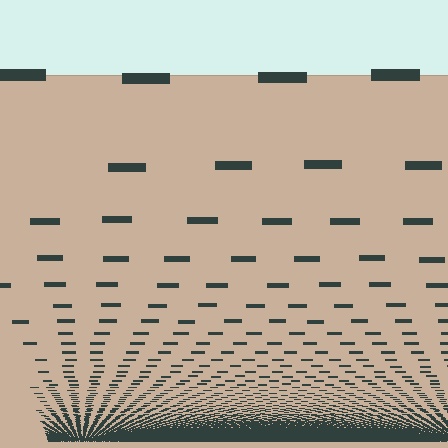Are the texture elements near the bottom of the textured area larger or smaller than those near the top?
Smaller. The gradient is inverted — elements near the bottom are smaller and denser.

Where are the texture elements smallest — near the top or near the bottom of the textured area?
Near the bottom.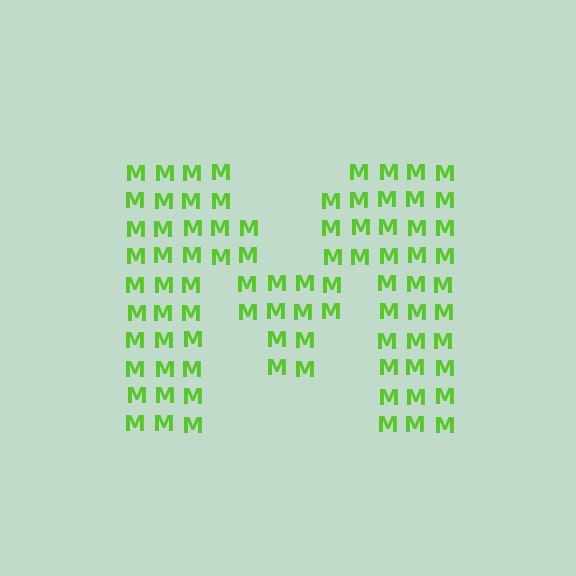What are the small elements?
The small elements are letter M's.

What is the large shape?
The large shape is the letter M.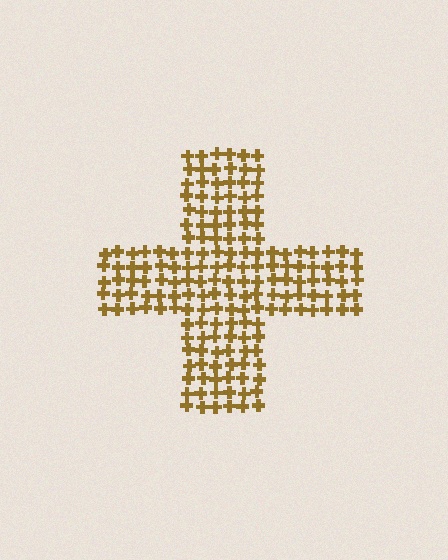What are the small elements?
The small elements are crosses.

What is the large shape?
The large shape is a cross.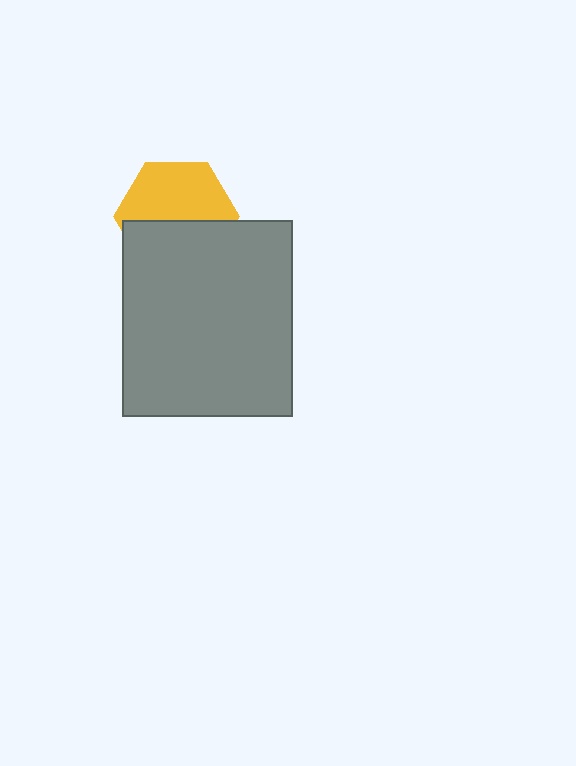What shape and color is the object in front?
The object in front is a gray rectangle.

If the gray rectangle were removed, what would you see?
You would see the complete yellow hexagon.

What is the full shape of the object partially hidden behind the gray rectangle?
The partially hidden object is a yellow hexagon.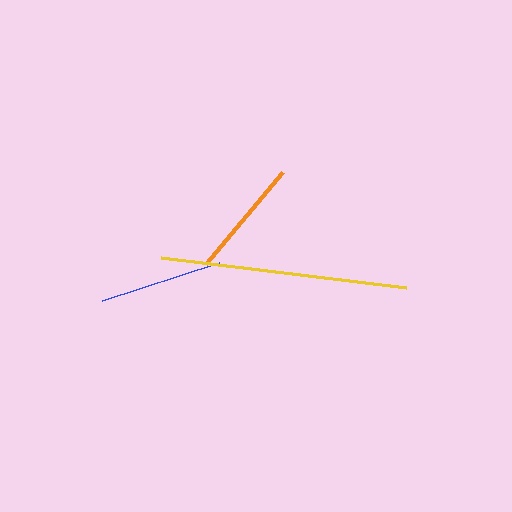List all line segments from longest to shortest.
From longest to shortest: yellow, blue, orange.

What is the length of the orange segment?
The orange segment is approximately 120 pixels long.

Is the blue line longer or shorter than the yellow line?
The yellow line is longer than the blue line.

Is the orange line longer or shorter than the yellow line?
The yellow line is longer than the orange line.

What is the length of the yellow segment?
The yellow segment is approximately 246 pixels long.